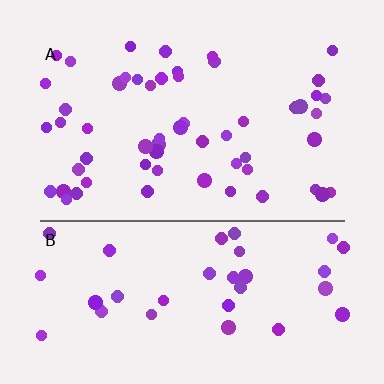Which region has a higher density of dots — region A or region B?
A (the top).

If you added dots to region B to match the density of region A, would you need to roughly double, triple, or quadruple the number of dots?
Approximately double.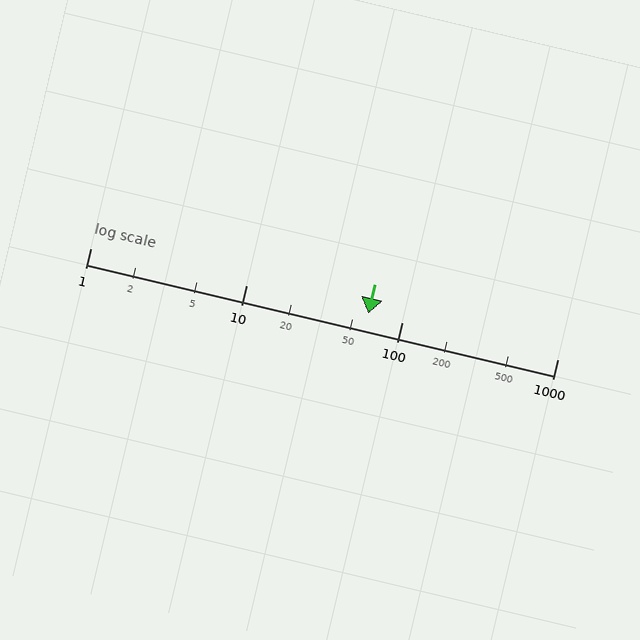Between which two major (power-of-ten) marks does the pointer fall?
The pointer is between 10 and 100.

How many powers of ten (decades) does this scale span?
The scale spans 3 decades, from 1 to 1000.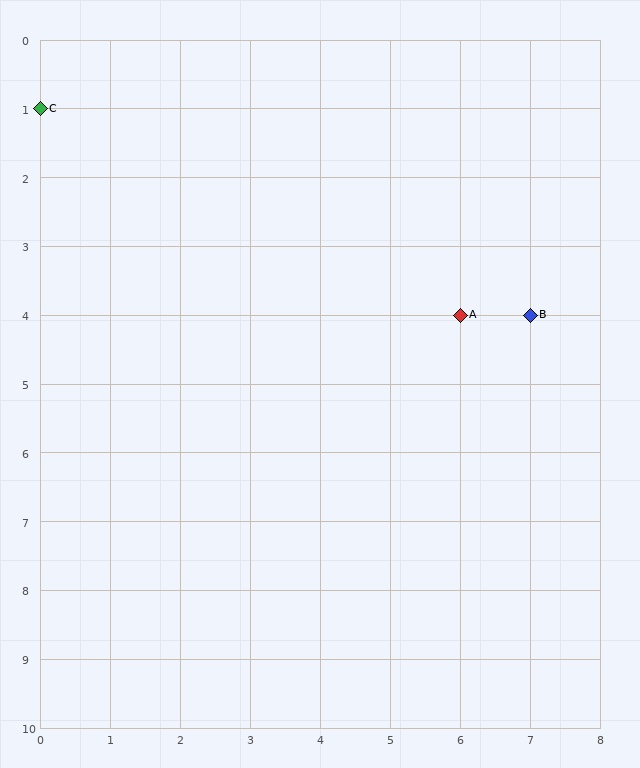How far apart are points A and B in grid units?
Points A and B are 1 column apart.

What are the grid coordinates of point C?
Point C is at grid coordinates (0, 1).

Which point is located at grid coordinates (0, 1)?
Point C is at (0, 1).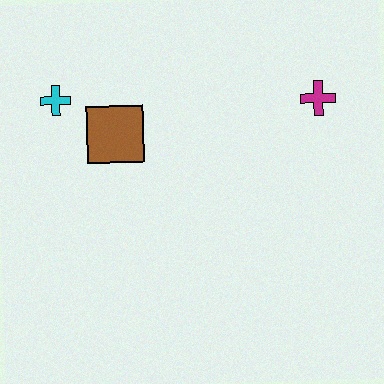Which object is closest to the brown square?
The cyan cross is closest to the brown square.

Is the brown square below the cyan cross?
Yes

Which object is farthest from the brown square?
The magenta cross is farthest from the brown square.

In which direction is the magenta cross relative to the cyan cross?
The magenta cross is to the right of the cyan cross.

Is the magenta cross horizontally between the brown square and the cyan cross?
No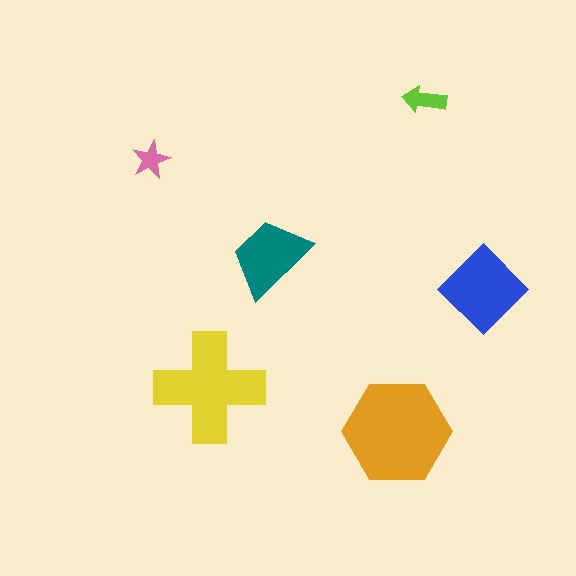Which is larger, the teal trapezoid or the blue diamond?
The blue diamond.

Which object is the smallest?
The pink star.